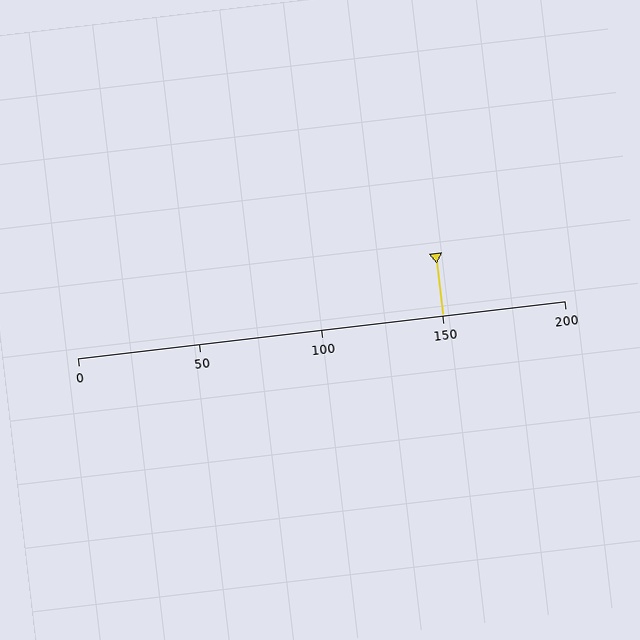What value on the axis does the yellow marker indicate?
The marker indicates approximately 150.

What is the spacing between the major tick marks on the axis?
The major ticks are spaced 50 apart.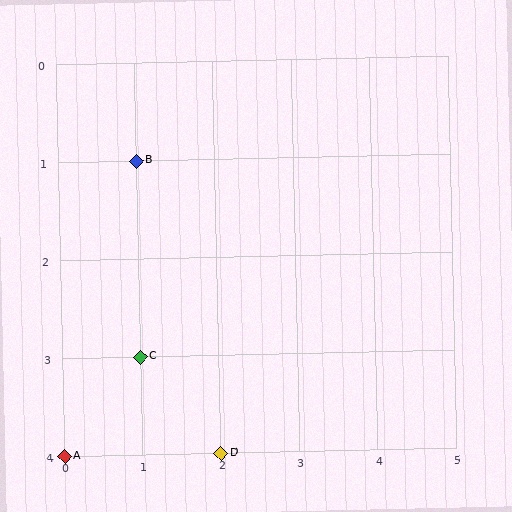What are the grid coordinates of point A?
Point A is at grid coordinates (0, 4).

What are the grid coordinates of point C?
Point C is at grid coordinates (1, 3).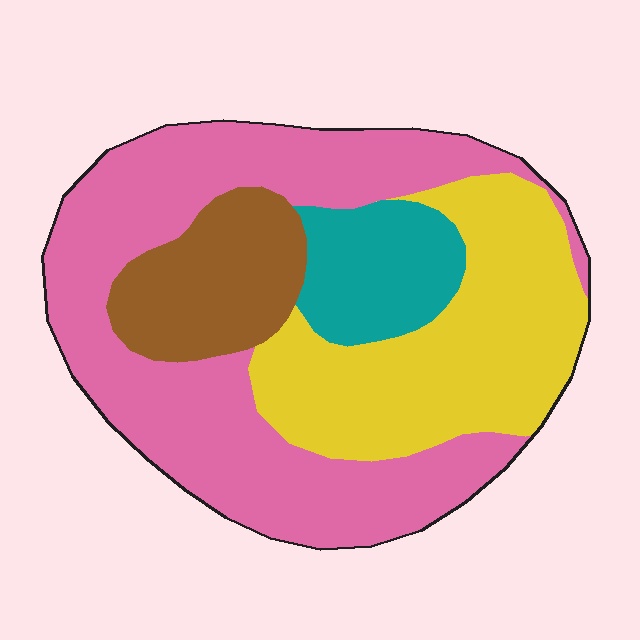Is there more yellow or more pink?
Pink.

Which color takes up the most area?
Pink, at roughly 45%.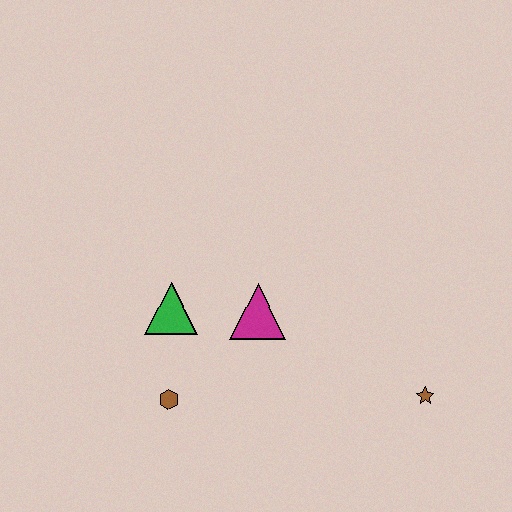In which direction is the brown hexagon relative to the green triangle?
The brown hexagon is below the green triangle.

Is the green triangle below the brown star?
No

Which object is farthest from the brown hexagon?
The brown star is farthest from the brown hexagon.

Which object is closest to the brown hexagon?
The green triangle is closest to the brown hexagon.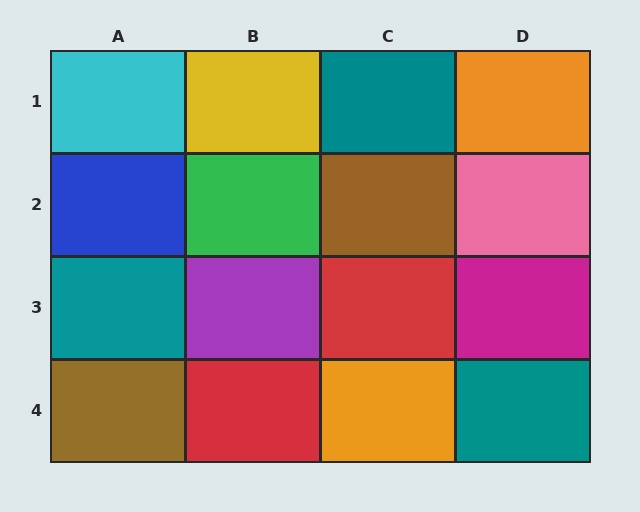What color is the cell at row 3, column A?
Teal.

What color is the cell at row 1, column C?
Teal.